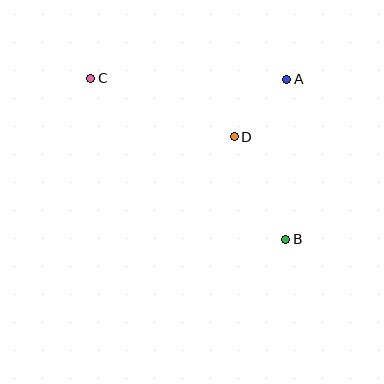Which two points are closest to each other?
Points A and D are closest to each other.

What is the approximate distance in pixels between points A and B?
The distance between A and B is approximately 160 pixels.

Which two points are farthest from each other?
Points B and C are farthest from each other.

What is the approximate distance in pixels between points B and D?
The distance between B and D is approximately 115 pixels.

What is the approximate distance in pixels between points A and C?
The distance between A and C is approximately 196 pixels.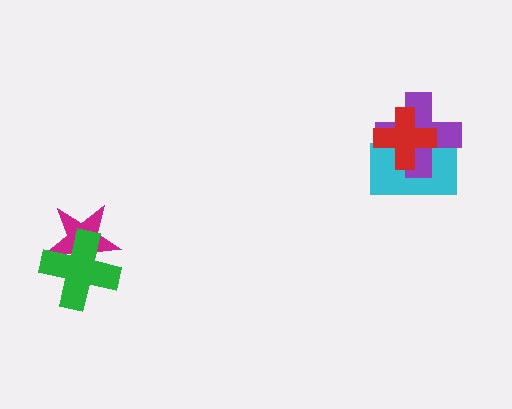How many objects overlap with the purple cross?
2 objects overlap with the purple cross.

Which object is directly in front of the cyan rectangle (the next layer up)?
The purple cross is directly in front of the cyan rectangle.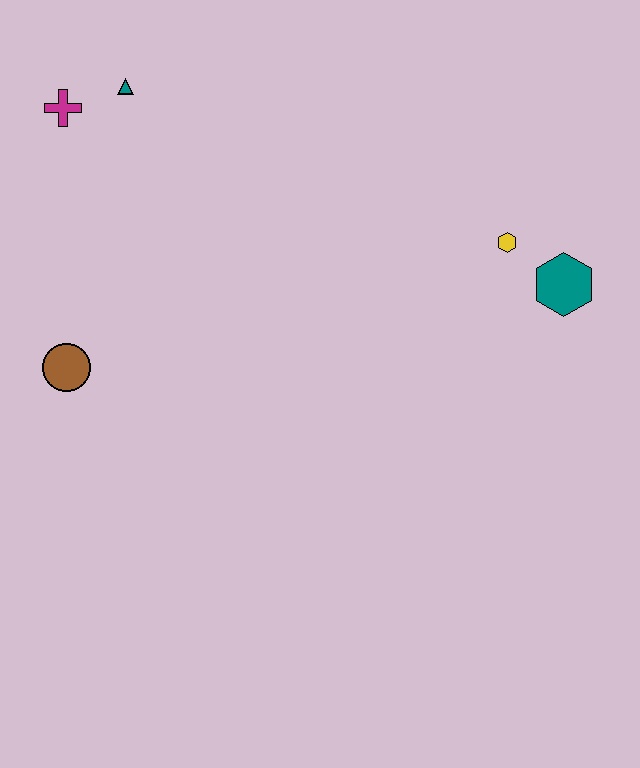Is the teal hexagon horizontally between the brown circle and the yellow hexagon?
No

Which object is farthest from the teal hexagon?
The magenta cross is farthest from the teal hexagon.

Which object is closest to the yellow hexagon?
The teal hexagon is closest to the yellow hexagon.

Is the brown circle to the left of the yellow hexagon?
Yes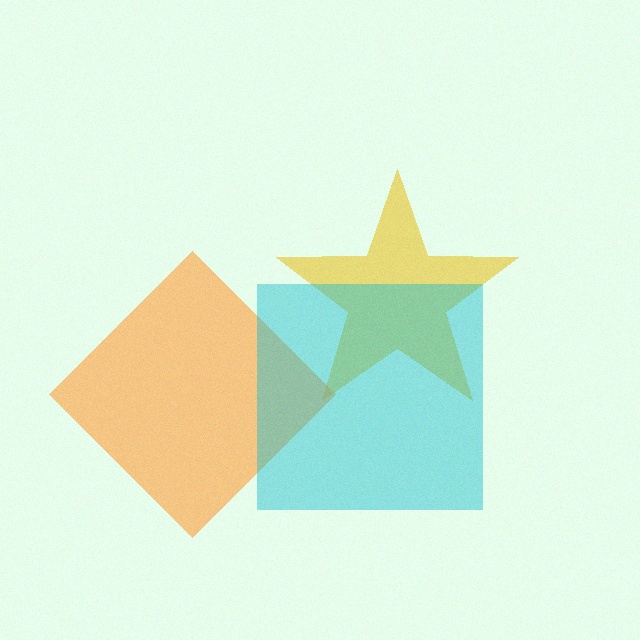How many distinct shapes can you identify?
There are 3 distinct shapes: a yellow star, an orange diamond, a cyan square.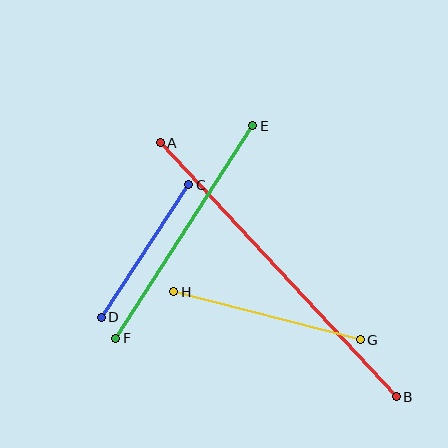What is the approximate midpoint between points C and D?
The midpoint is at approximately (145, 251) pixels.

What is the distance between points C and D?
The distance is approximately 158 pixels.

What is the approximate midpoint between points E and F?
The midpoint is at approximately (184, 232) pixels.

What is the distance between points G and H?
The distance is approximately 192 pixels.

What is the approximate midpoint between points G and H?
The midpoint is at approximately (267, 316) pixels.